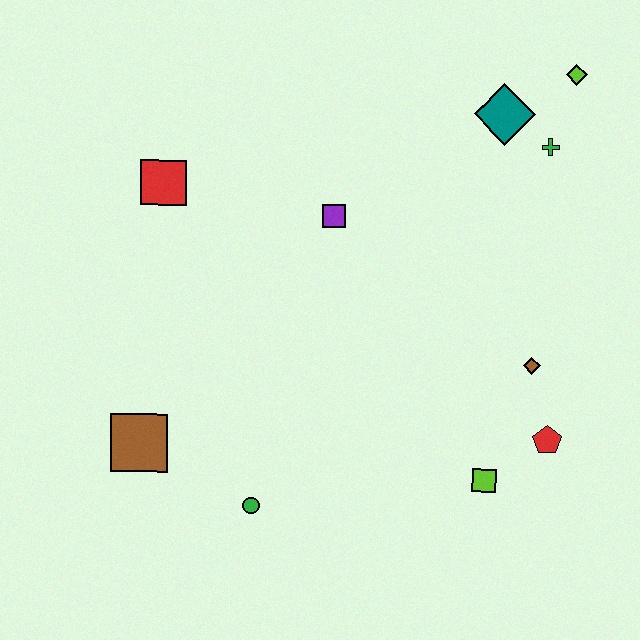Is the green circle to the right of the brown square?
Yes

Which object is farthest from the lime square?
The red square is farthest from the lime square.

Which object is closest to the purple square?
The red square is closest to the purple square.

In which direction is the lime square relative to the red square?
The lime square is to the right of the red square.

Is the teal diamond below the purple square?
No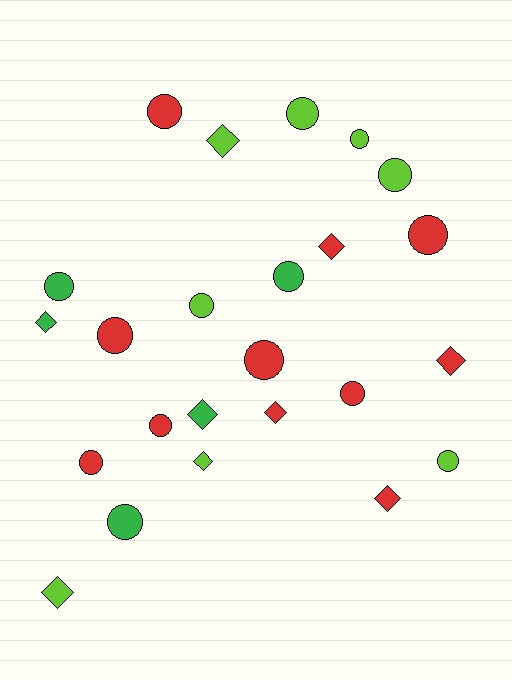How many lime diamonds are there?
There are 3 lime diamonds.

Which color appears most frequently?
Red, with 11 objects.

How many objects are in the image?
There are 24 objects.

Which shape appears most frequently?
Circle, with 15 objects.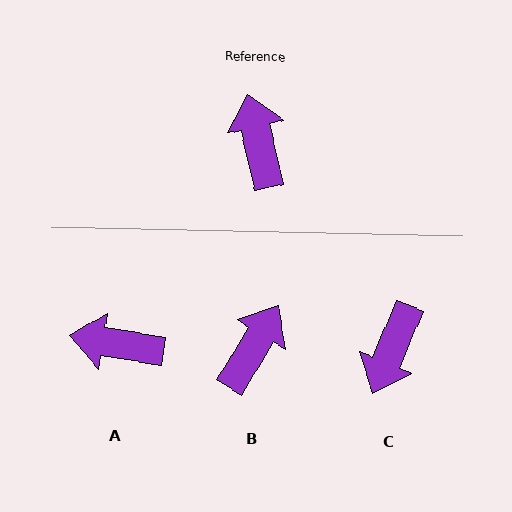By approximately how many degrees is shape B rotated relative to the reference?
Approximately 44 degrees clockwise.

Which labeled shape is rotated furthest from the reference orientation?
C, about 144 degrees away.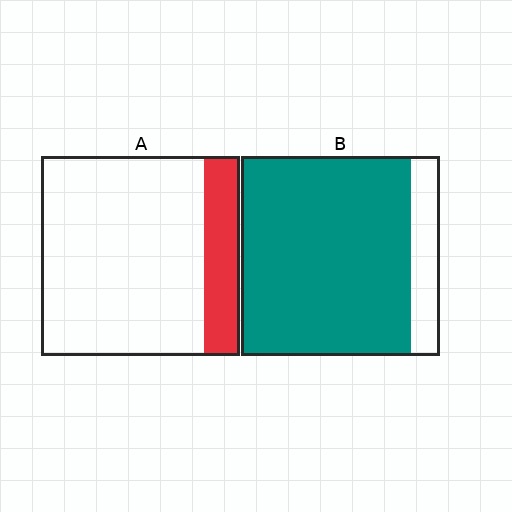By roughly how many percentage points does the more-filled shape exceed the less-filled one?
By roughly 65 percentage points (B over A).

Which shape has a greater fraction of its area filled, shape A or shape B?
Shape B.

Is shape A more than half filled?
No.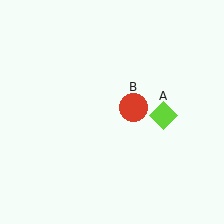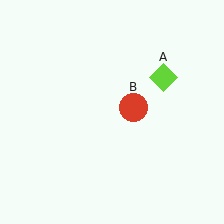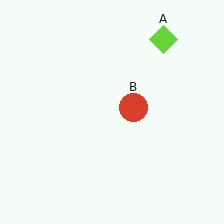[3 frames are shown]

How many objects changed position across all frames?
1 object changed position: lime diamond (object A).